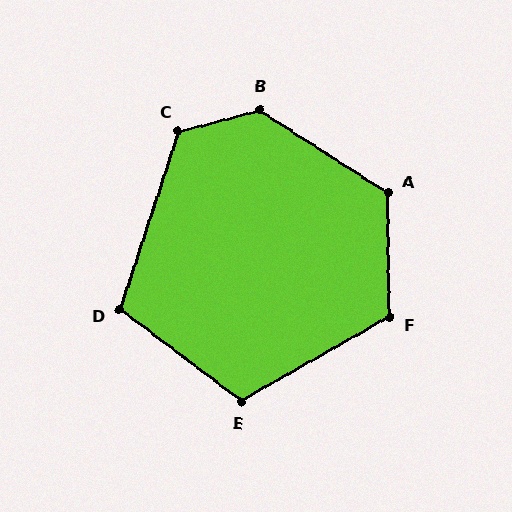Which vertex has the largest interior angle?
B, at approximately 132 degrees.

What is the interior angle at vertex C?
Approximately 124 degrees (obtuse).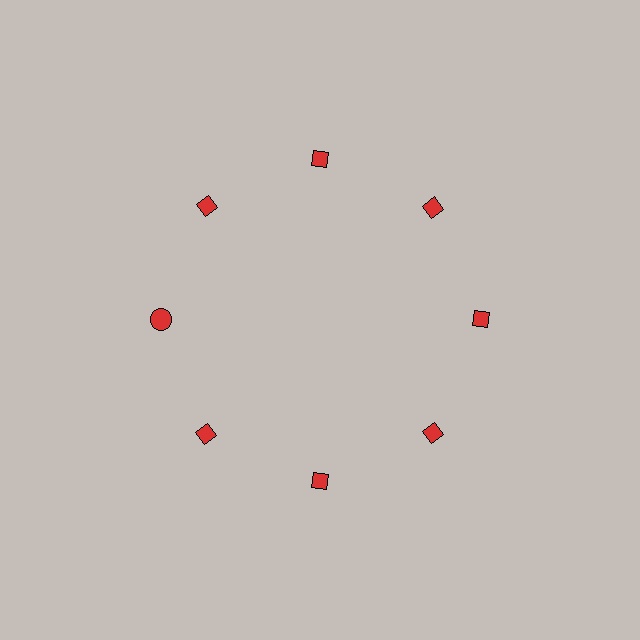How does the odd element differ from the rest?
It has a different shape: circle instead of diamond.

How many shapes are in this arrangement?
There are 8 shapes arranged in a ring pattern.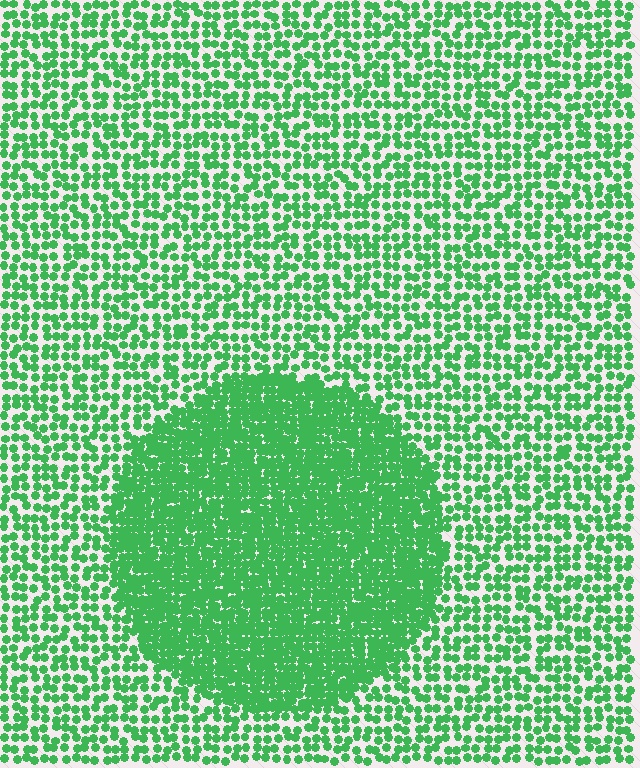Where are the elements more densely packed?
The elements are more densely packed inside the circle boundary.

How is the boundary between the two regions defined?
The boundary is defined by a change in element density (approximately 2.1x ratio). All elements are the same color, size, and shape.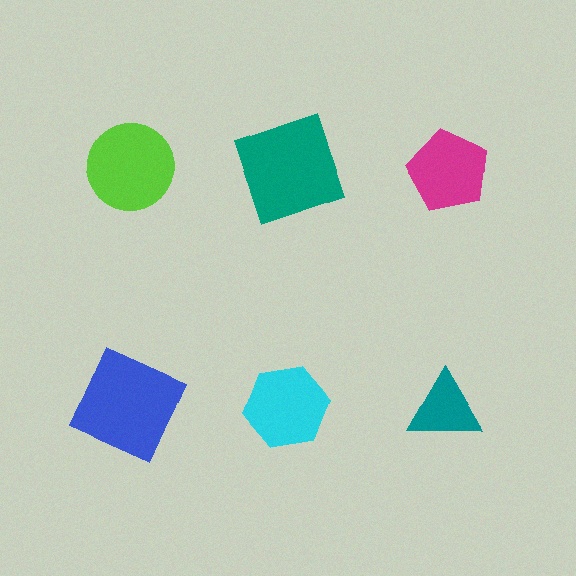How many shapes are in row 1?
3 shapes.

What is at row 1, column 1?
A lime circle.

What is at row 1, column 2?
A teal square.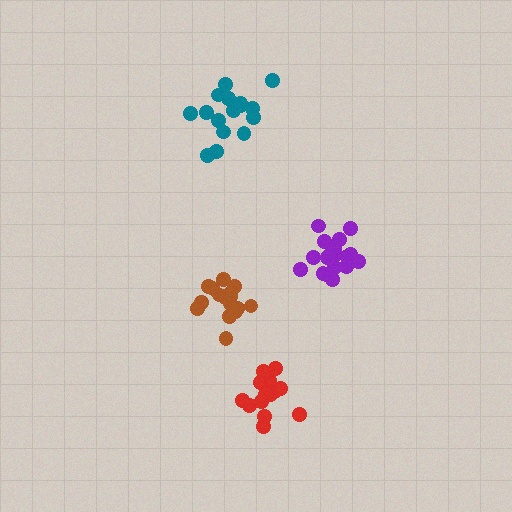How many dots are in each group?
Group 1: 16 dots, Group 2: 16 dots, Group 3: 18 dots, Group 4: 15 dots (65 total).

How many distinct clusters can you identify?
There are 4 distinct clusters.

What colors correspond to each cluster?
The clusters are colored: teal, brown, purple, red.